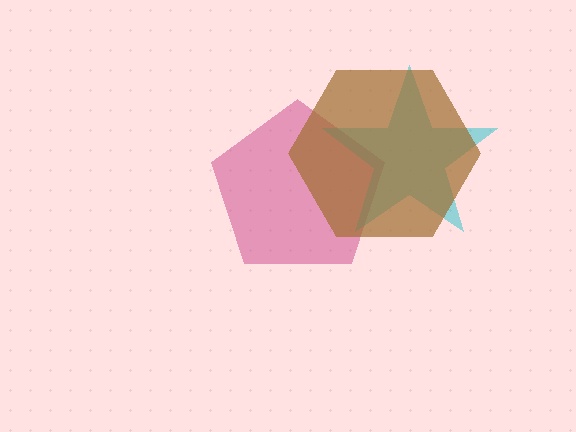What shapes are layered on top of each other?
The layered shapes are: a magenta pentagon, a cyan star, a brown hexagon.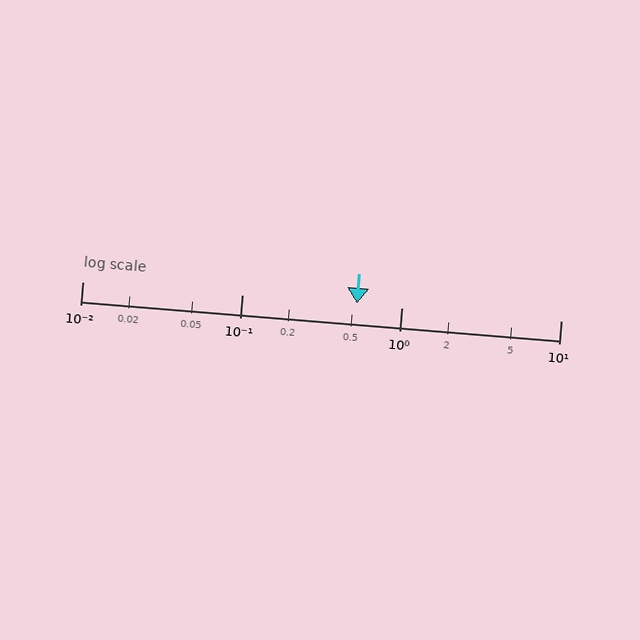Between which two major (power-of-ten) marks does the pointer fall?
The pointer is between 0.1 and 1.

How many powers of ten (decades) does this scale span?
The scale spans 3 decades, from 0.01 to 10.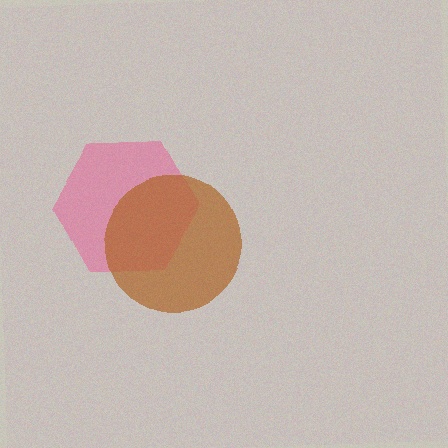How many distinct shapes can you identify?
There are 2 distinct shapes: a pink hexagon, a brown circle.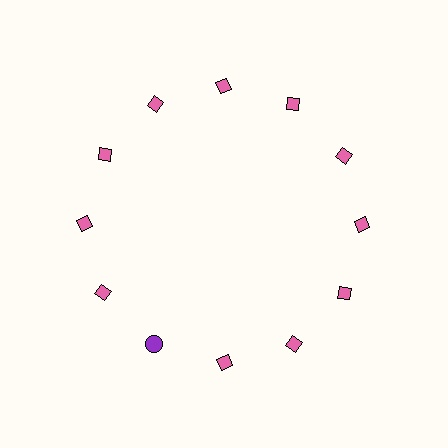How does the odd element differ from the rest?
It differs in both color (purple instead of pink) and shape (circle instead of diamond).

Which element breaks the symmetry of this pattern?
The purple circle at roughly the 7 o'clock position breaks the symmetry. All other shapes are pink diamonds.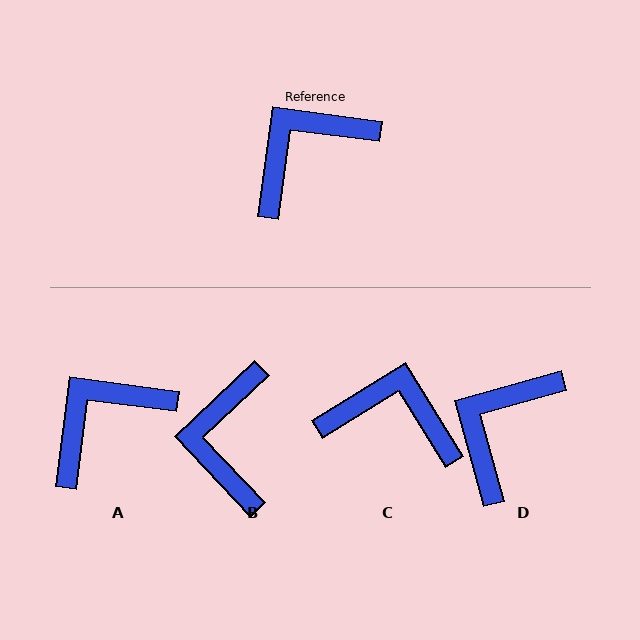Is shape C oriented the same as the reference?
No, it is off by about 51 degrees.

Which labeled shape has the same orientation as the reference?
A.